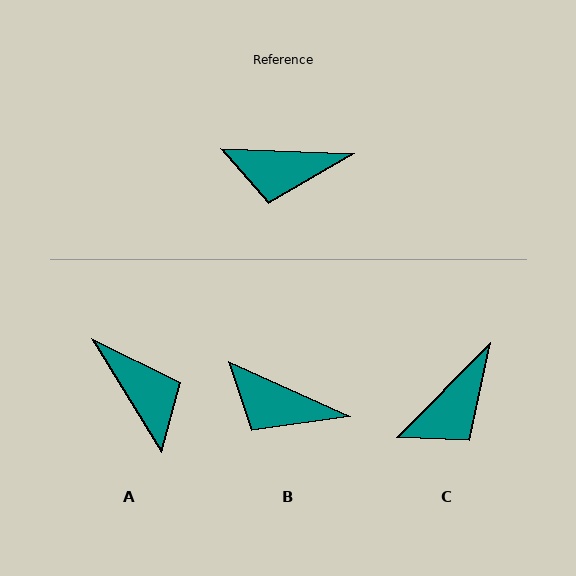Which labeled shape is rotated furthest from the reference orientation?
A, about 123 degrees away.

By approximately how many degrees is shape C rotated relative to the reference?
Approximately 47 degrees counter-clockwise.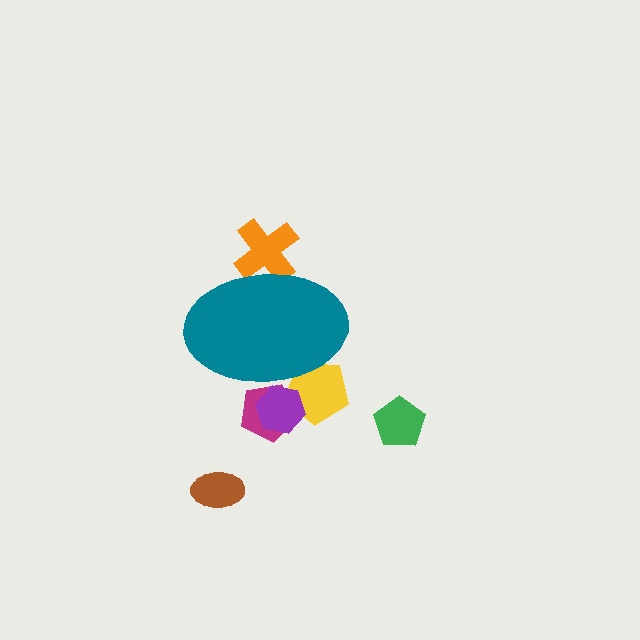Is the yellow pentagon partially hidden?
Yes, the yellow pentagon is partially hidden behind the teal ellipse.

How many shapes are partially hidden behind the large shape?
4 shapes are partially hidden.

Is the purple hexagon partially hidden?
Yes, the purple hexagon is partially hidden behind the teal ellipse.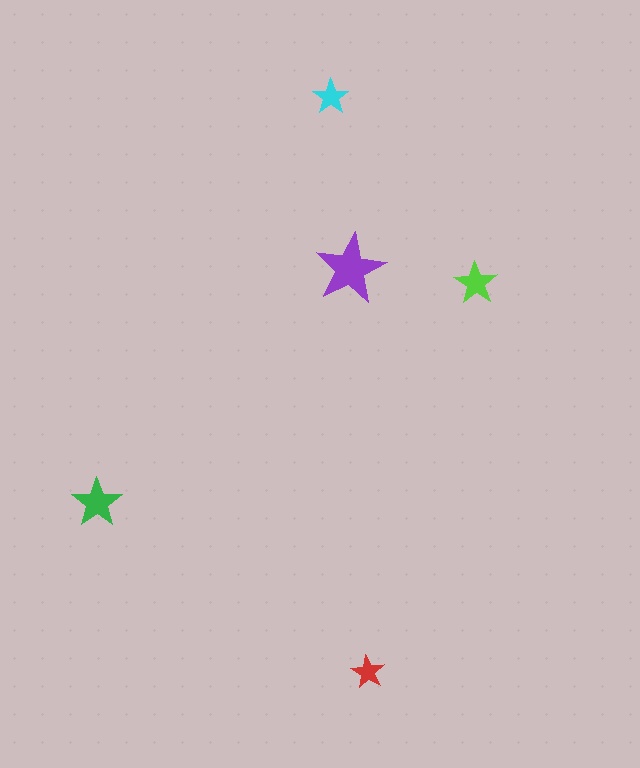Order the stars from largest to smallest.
the purple one, the green one, the lime one, the cyan one, the red one.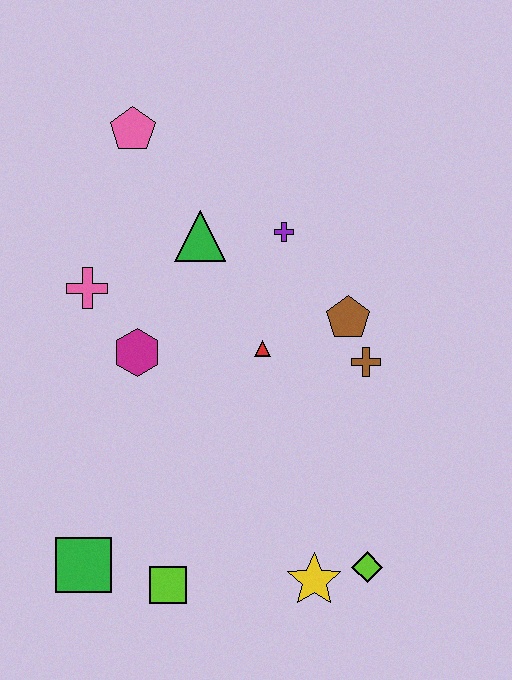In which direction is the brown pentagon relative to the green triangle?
The brown pentagon is to the right of the green triangle.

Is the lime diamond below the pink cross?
Yes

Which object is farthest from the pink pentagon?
The lime diamond is farthest from the pink pentagon.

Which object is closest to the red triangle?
The brown pentagon is closest to the red triangle.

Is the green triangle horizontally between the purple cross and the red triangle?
No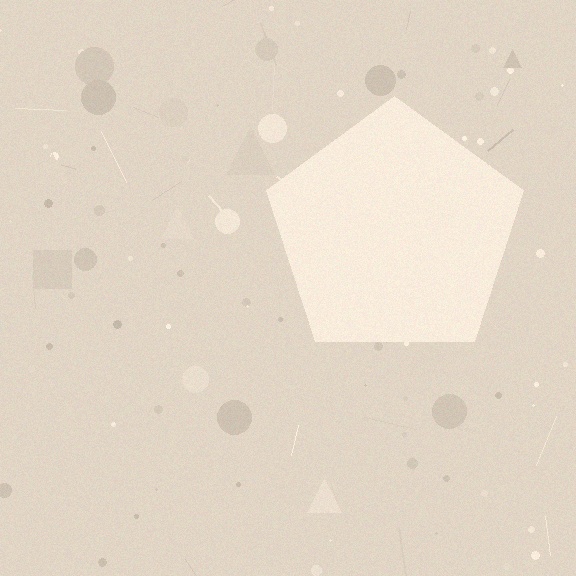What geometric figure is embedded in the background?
A pentagon is embedded in the background.